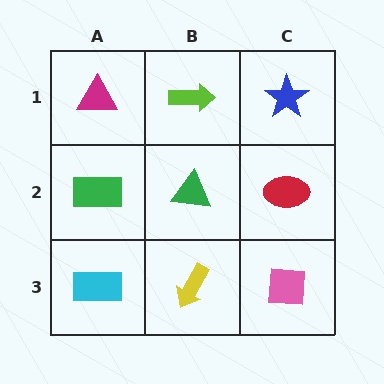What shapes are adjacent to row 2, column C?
A blue star (row 1, column C), a pink square (row 3, column C), a green triangle (row 2, column B).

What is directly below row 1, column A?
A green rectangle.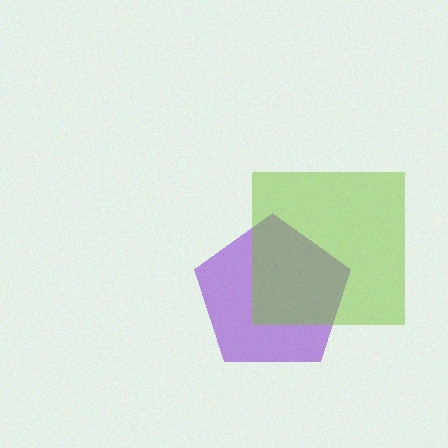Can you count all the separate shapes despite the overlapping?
Yes, there are 2 separate shapes.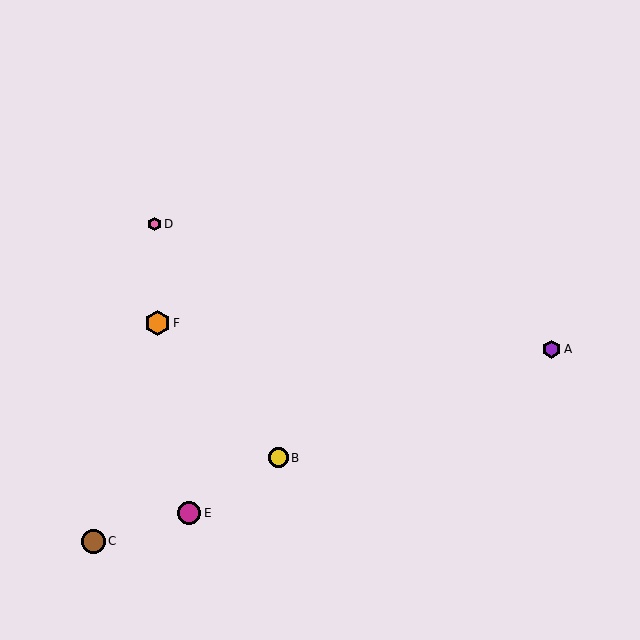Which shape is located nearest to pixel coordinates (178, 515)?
The magenta circle (labeled E) at (189, 513) is nearest to that location.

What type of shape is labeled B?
Shape B is a yellow circle.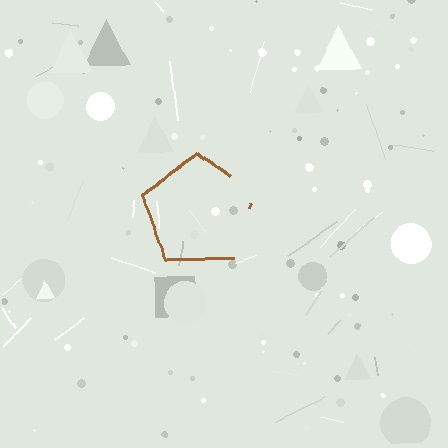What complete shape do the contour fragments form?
The contour fragments form a pentagon.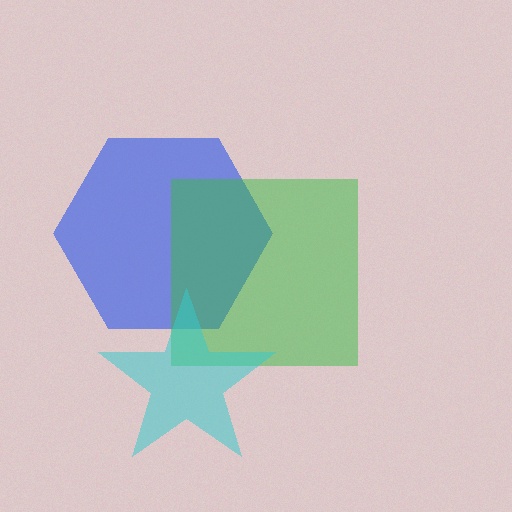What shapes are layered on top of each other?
The layered shapes are: a blue hexagon, a green square, a cyan star.